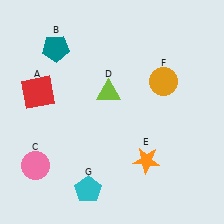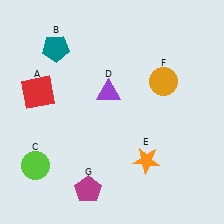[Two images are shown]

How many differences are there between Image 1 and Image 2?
There are 3 differences between the two images.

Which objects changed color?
C changed from pink to lime. D changed from lime to purple. G changed from cyan to magenta.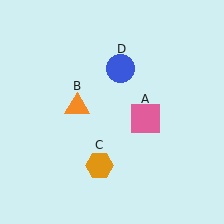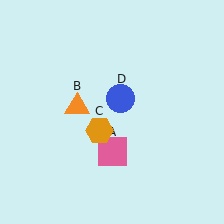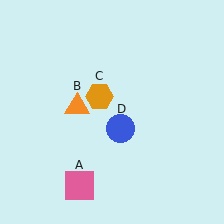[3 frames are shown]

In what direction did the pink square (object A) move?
The pink square (object A) moved down and to the left.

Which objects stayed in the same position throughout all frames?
Orange triangle (object B) remained stationary.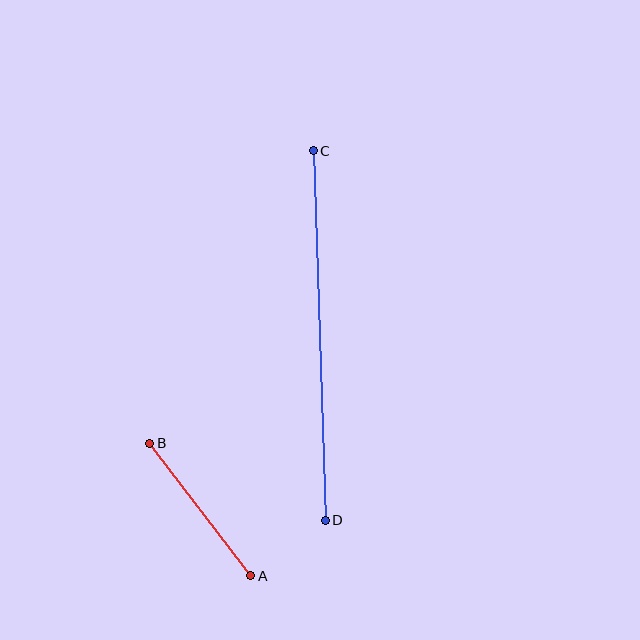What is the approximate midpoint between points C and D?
The midpoint is at approximately (319, 336) pixels.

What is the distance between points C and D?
The distance is approximately 370 pixels.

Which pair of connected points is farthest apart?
Points C and D are farthest apart.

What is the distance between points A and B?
The distance is approximately 167 pixels.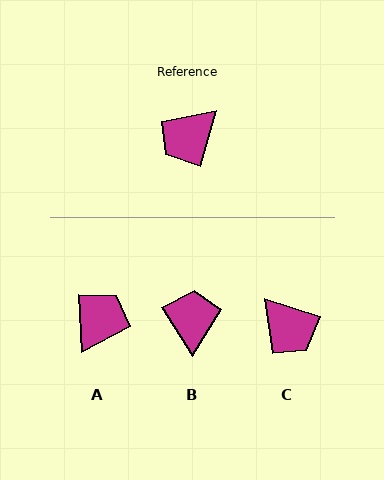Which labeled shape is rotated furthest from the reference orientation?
A, about 162 degrees away.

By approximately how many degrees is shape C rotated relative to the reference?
Approximately 88 degrees counter-clockwise.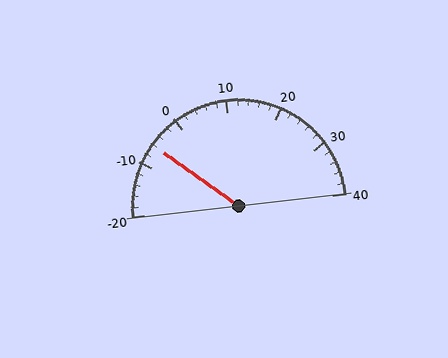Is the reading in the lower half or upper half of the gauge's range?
The reading is in the lower half of the range (-20 to 40).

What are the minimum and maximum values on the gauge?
The gauge ranges from -20 to 40.